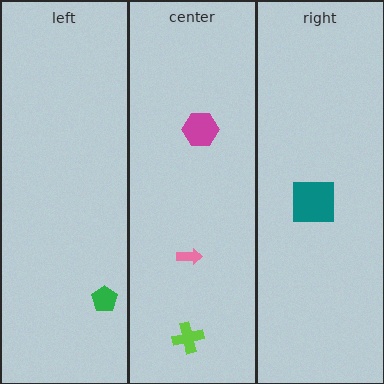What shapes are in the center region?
The magenta hexagon, the pink arrow, the lime cross.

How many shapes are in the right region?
1.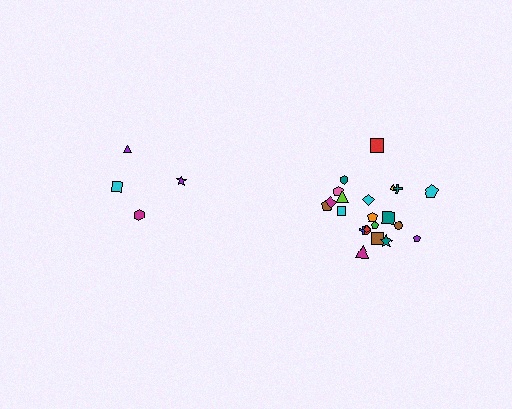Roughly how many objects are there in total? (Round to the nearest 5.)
Roughly 25 objects in total.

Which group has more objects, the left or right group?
The right group.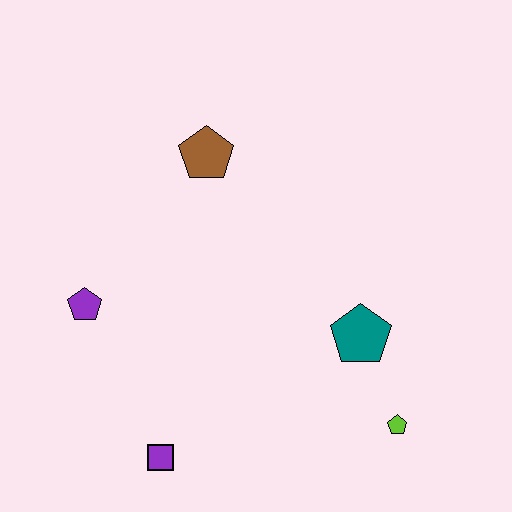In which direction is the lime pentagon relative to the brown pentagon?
The lime pentagon is below the brown pentagon.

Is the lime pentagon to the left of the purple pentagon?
No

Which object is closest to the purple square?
The purple pentagon is closest to the purple square.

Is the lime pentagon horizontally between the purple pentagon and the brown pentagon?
No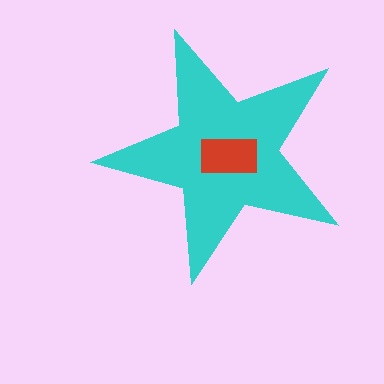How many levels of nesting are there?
2.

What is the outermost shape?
The cyan star.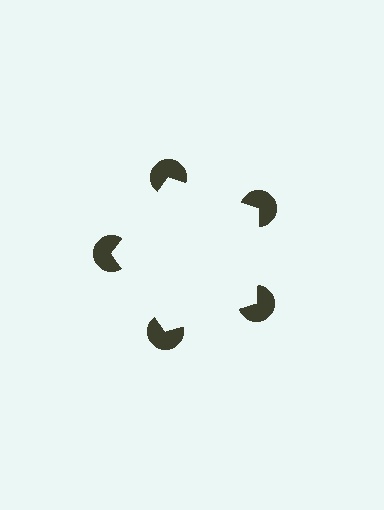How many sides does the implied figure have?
5 sides.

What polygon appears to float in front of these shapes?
An illusory pentagon — its edges are inferred from the aligned wedge cuts in the pac-man discs, not physically drawn.